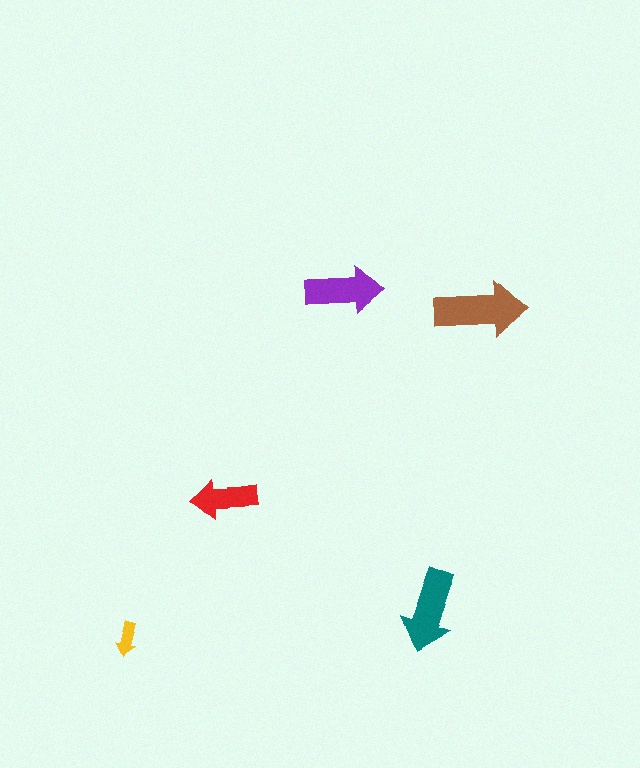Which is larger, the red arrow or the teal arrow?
The teal one.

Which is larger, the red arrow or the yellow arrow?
The red one.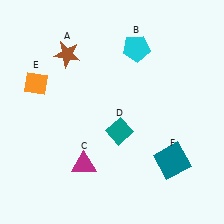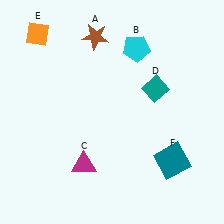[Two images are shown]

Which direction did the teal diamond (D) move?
The teal diamond (D) moved up.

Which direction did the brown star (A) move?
The brown star (A) moved right.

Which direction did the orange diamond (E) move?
The orange diamond (E) moved up.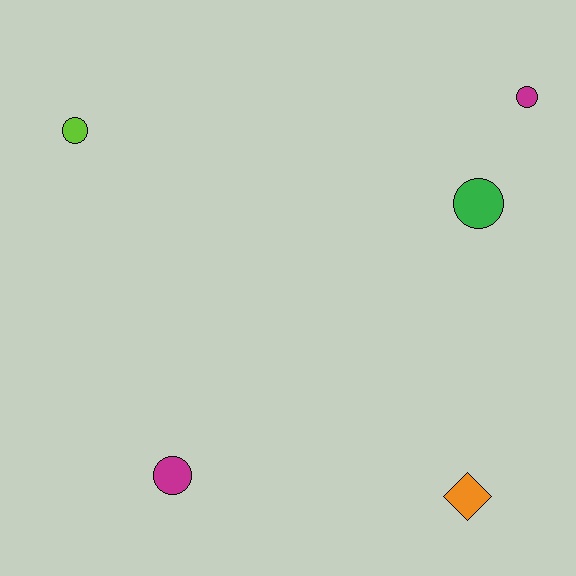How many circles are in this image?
There are 4 circles.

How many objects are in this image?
There are 5 objects.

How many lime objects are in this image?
There is 1 lime object.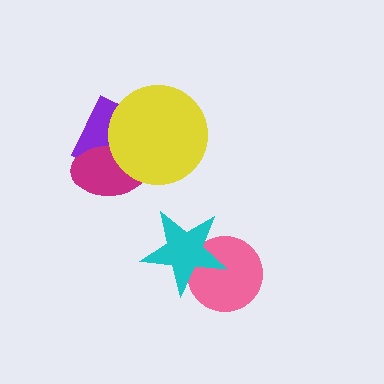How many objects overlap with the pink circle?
1 object overlaps with the pink circle.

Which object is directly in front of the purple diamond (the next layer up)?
The magenta ellipse is directly in front of the purple diamond.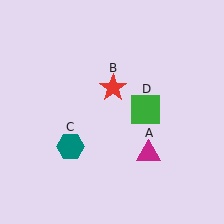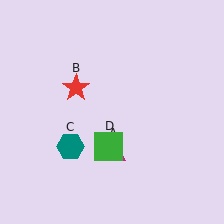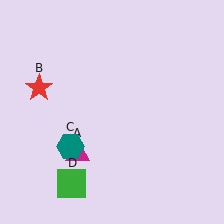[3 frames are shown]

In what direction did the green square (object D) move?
The green square (object D) moved down and to the left.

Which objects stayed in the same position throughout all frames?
Teal hexagon (object C) remained stationary.